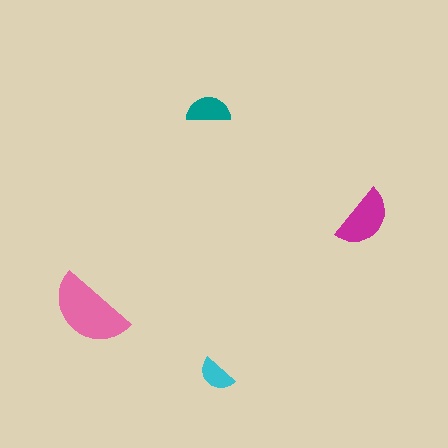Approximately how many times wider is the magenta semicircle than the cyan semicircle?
About 1.5 times wider.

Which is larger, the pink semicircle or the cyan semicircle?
The pink one.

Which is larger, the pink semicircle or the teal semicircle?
The pink one.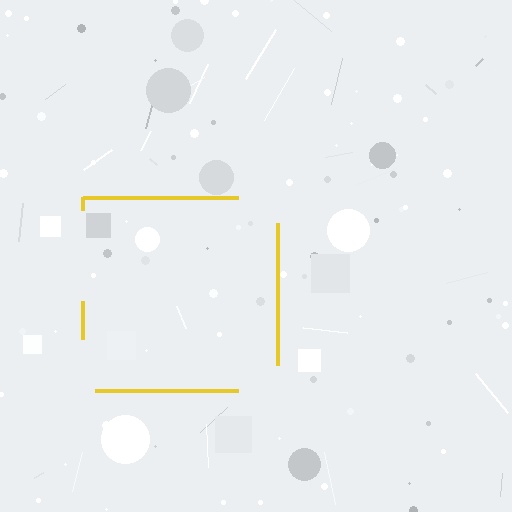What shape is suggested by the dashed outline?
The dashed outline suggests a square.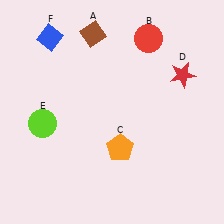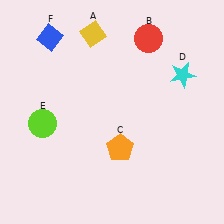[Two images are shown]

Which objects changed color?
A changed from brown to yellow. D changed from red to cyan.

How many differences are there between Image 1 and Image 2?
There are 2 differences between the two images.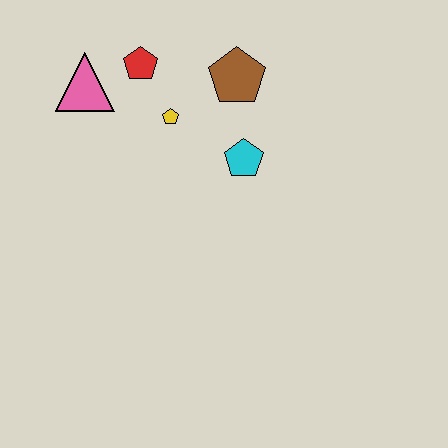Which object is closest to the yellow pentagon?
The red pentagon is closest to the yellow pentagon.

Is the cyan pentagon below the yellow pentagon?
Yes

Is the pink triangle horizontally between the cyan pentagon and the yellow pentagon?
No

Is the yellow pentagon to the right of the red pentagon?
Yes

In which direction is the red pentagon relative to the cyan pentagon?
The red pentagon is to the left of the cyan pentagon.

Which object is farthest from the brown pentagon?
The pink triangle is farthest from the brown pentagon.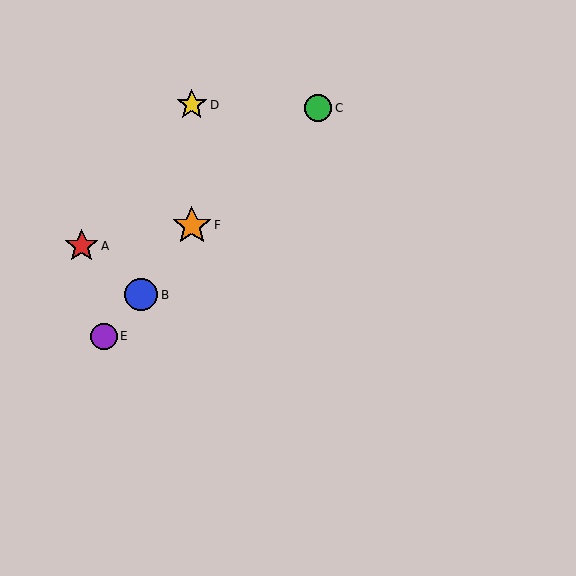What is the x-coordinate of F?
Object F is at x≈192.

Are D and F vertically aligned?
Yes, both are at x≈192.